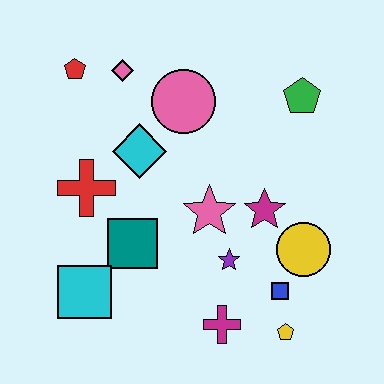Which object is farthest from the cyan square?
The green pentagon is farthest from the cyan square.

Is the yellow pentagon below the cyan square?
Yes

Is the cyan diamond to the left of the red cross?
No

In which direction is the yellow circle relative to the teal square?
The yellow circle is to the right of the teal square.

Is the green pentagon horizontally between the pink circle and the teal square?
No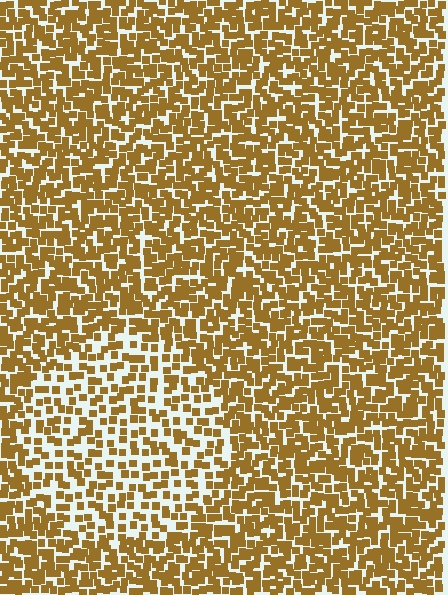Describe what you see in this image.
The image contains small brown elements arranged at two different densities. A circle-shaped region is visible where the elements are less densely packed than the surrounding area.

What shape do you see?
I see a circle.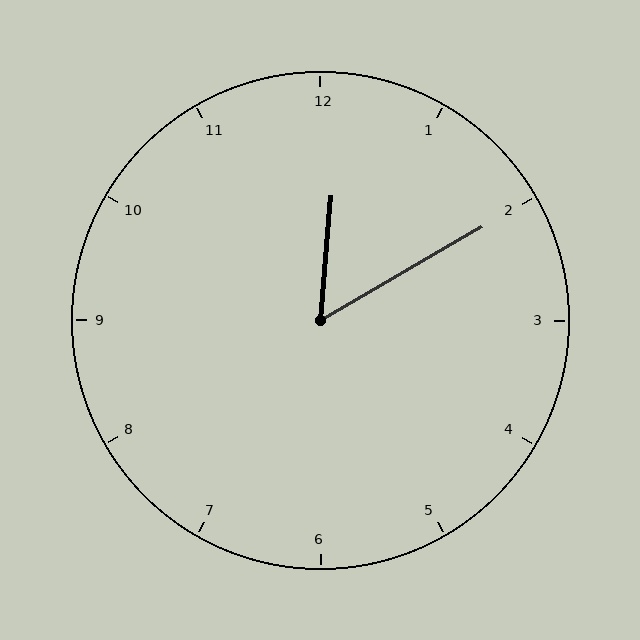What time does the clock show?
12:10.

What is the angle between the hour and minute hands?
Approximately 55 degrees.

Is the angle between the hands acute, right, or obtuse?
It is acute.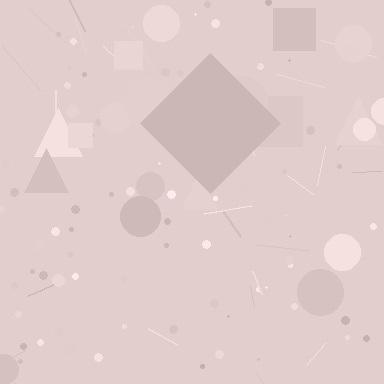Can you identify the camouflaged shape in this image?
The camouflaged shape is a diamond.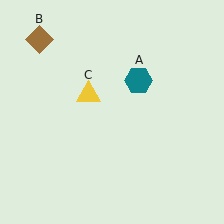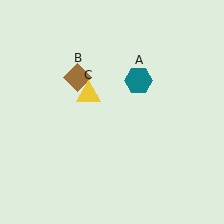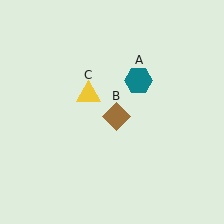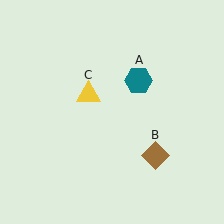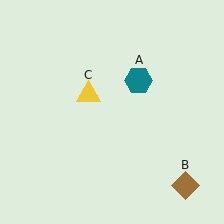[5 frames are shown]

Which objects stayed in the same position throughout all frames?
Teal hexagon (object A) and yellow triangle (object C) remained stationary.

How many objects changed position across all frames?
1 object changed position: brown diamond (object B).